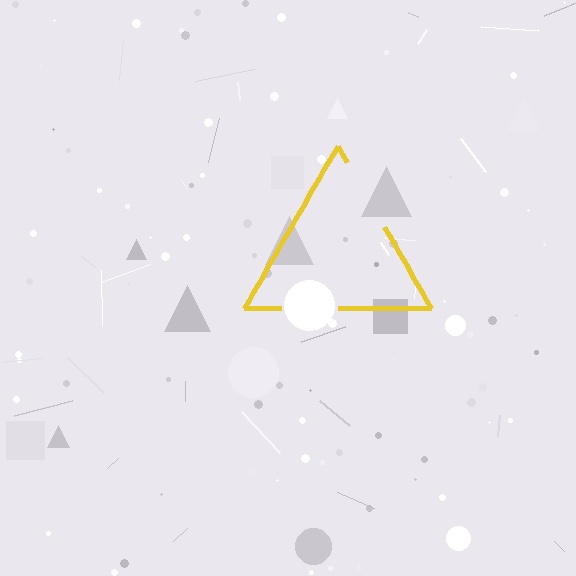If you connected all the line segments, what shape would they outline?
They would outline a triangle.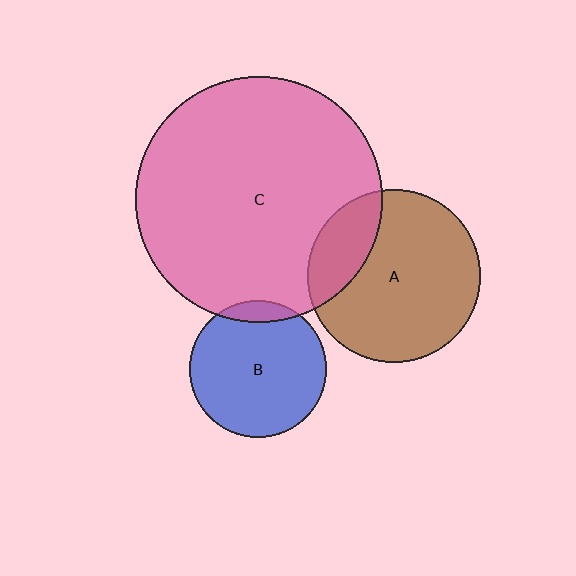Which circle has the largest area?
Circle C (pink).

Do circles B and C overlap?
Yes.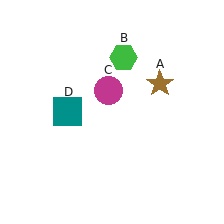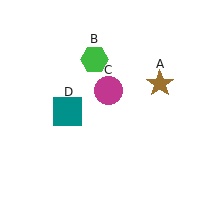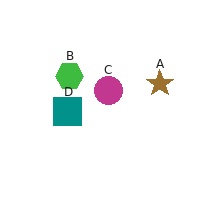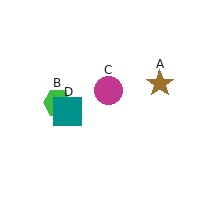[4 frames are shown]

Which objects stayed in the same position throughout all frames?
Brown star (object A) and magenta circle (object C) and teal square (object D) remained stationary.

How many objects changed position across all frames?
1 object changed position: green hexagon (object B).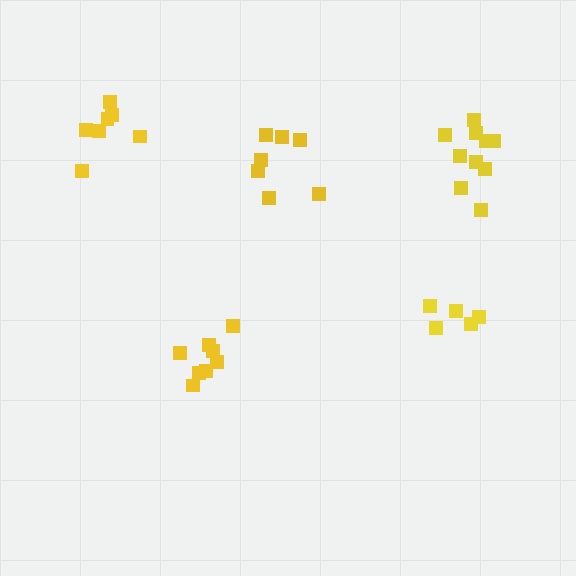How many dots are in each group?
Group 1: 7 dots, Group 2: 10 dots, Group 3: 8 dots, Group 4: 7 dots, Group 5: 5 dots (37 total).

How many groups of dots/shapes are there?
There are 5 groups.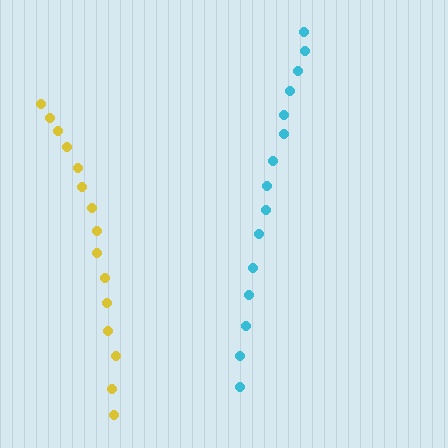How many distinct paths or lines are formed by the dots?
There are 2 distinct paths.